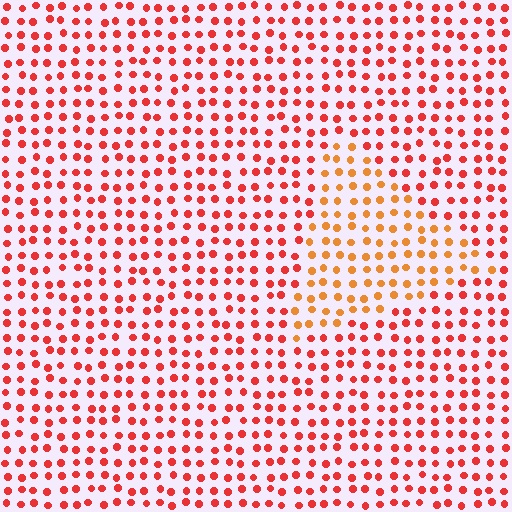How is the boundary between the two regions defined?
The boundary is defined purely by a slight shift in hue (about 30 degrees). Spacing, size, and orientation are identical on both sides.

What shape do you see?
I see a triangle.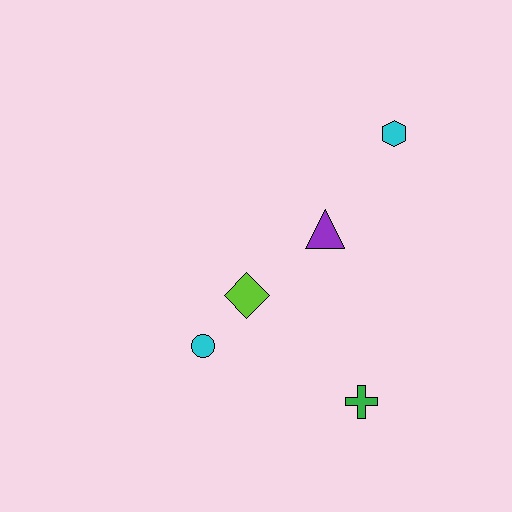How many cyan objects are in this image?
There are 2 cyan objects.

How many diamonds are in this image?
There is 1 diamond.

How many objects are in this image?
There are 5 objects.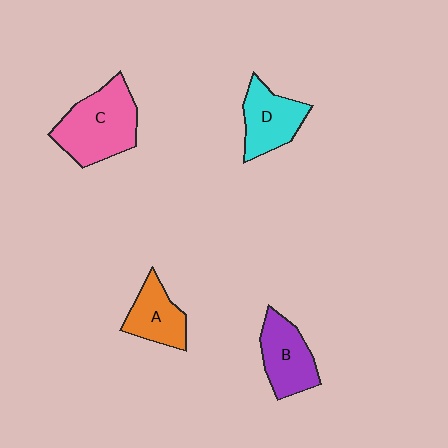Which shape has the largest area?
Shape C (pink).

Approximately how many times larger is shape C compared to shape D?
Approximately 1.5 times.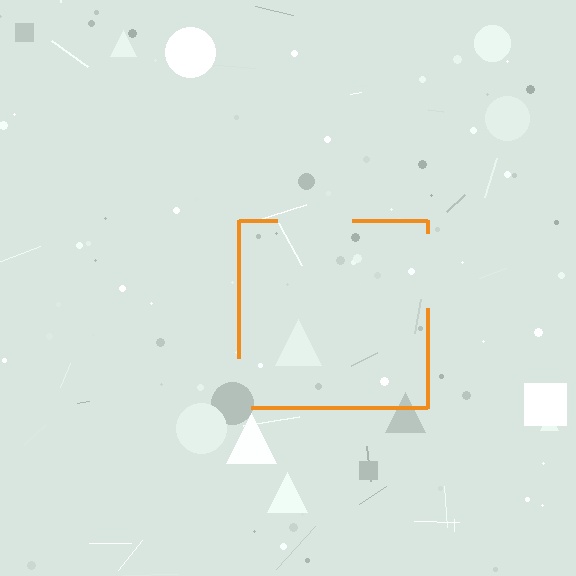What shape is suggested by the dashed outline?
The dashed outline suggests a square.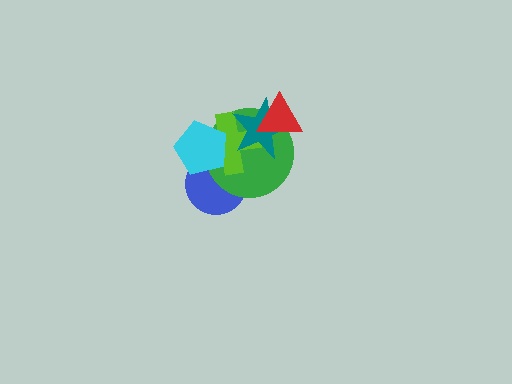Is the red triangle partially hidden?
No, no other shape covers it.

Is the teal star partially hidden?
Yes, it is partially covered by another shape.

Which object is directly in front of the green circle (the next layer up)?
The lime cross is directly in front of the green circle.